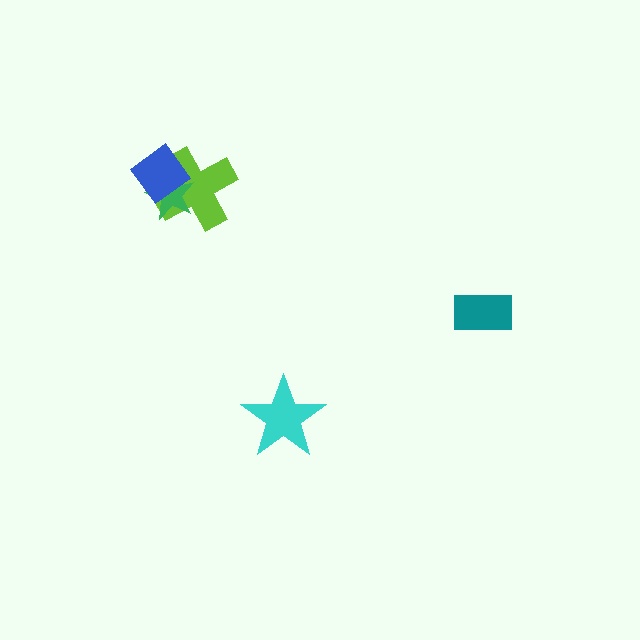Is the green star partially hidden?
Yes, it is partially covered by another shape.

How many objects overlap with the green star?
2 objects overlap with the green star.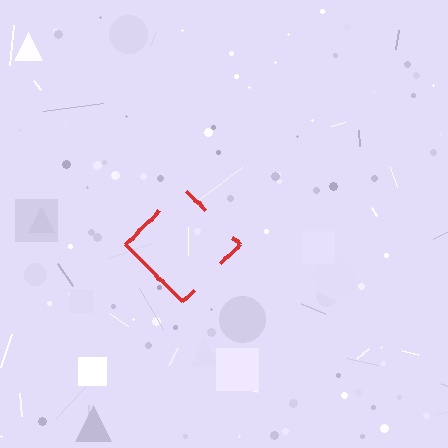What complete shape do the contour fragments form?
The contour fragments form a diamond.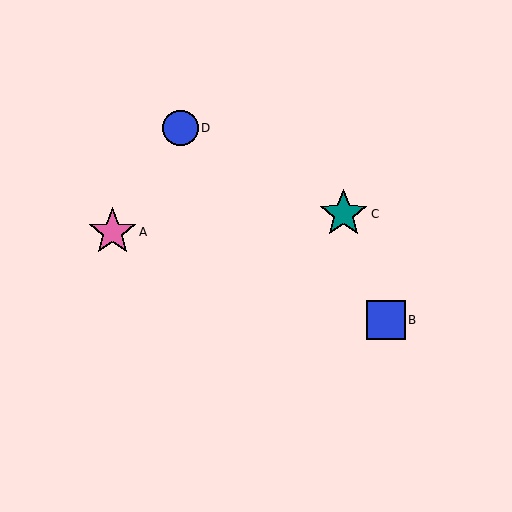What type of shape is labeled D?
Shape D is a blue circle.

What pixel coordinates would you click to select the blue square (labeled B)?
Click at (386, 320) to select the blue square B.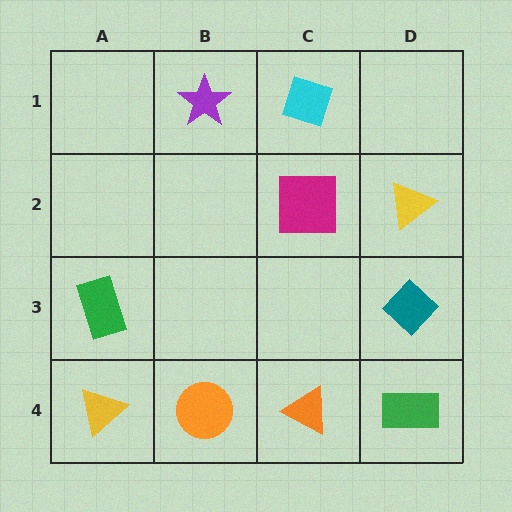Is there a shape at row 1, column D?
No, that cell is empty.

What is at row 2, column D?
A yellow triangle.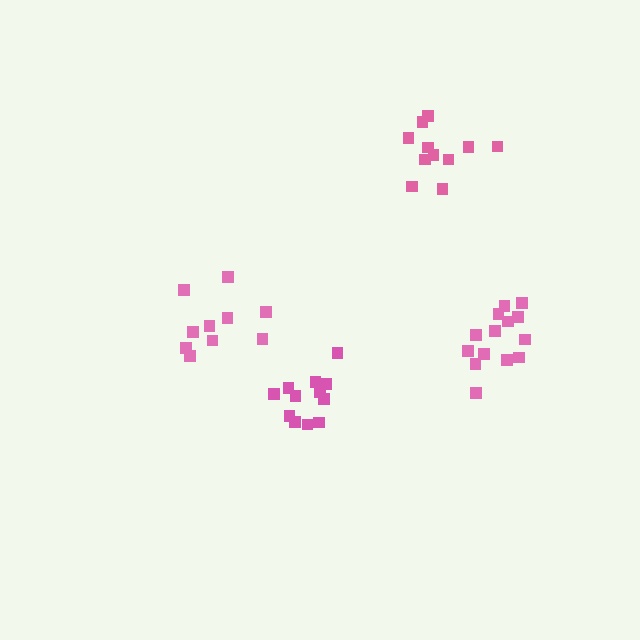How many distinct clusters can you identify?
There are 4 distinct clusters.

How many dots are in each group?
Group 1: 14 dots, Group 2: 12 dots, Group 3: 11 dots, Group 4: 10 dots (47 total).